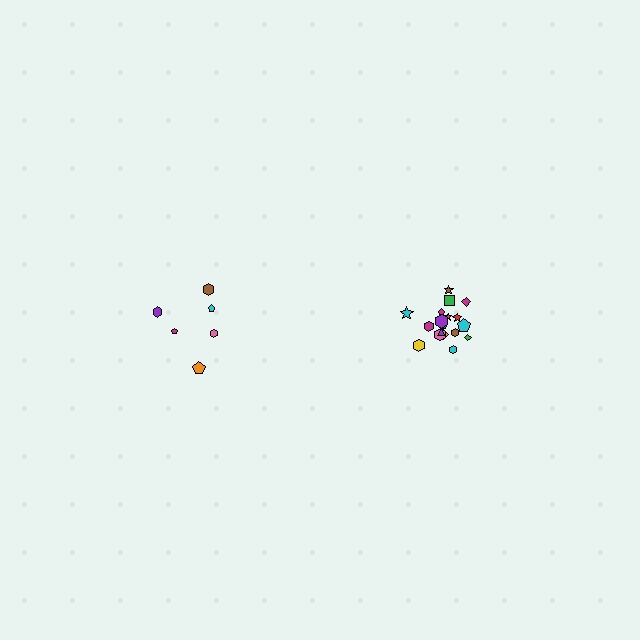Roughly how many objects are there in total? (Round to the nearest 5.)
Roughly 25 objects in total.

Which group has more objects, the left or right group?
The right group.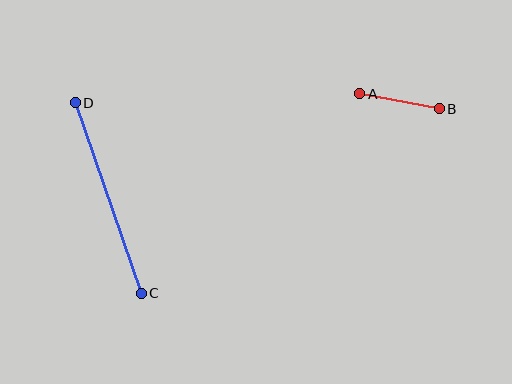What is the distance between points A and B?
The distance is approximately 81 pixels.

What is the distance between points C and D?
The distance is approximately 202 pixels.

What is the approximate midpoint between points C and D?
The midpoint is at approximately (108, 198) pixels.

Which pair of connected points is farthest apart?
Points C and D are farthest apart.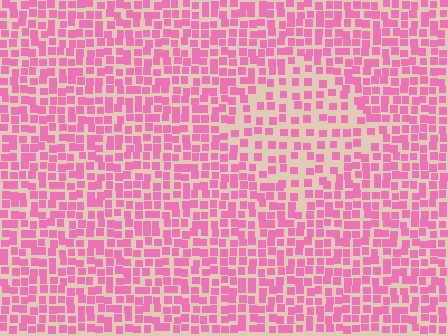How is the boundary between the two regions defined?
The boundary is defined by a change in element density (approximately 1.7x ratio). All elements are the same color, size, and shape.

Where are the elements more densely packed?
The elements are more densely packed outside the diamond boundary.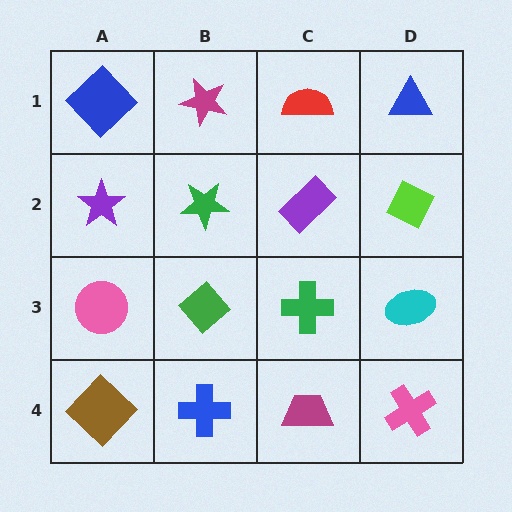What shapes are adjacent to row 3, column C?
A purple rectangle (row 2, column C), a magenta trapezoid (row 4, column C), a green diamond (row 3, column B), a cyan ellipse (row 3, column D).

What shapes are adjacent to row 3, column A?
A purple star (row 2, column A), a brown diamond (row 4, column A), a green diamond (row 3, column B).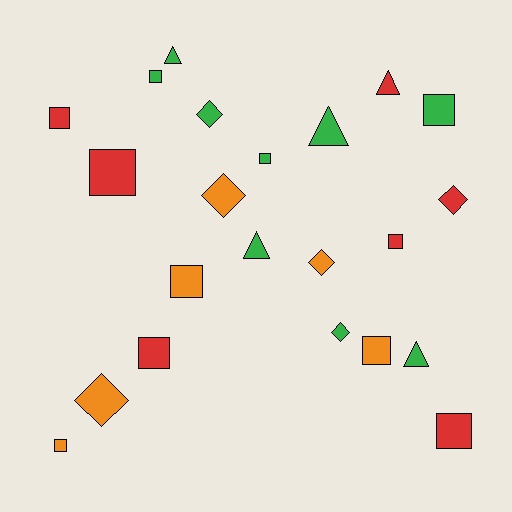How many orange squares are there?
There are 3 orange squares.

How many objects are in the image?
There are 22 objects.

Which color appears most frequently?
Green, with 9 objects.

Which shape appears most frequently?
Square, with 11 objects.